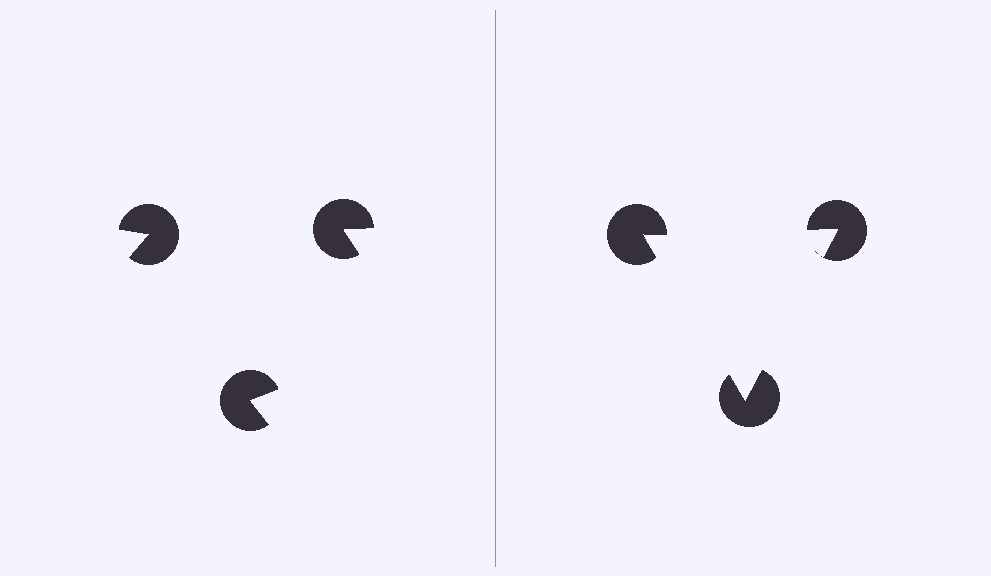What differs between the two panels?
The pac-man discs are positioned identically on both sides; only the wedge orientations differ. On the right they align to a triangle; on the left they are misaligned.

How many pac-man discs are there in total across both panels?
6 — 3 on each side.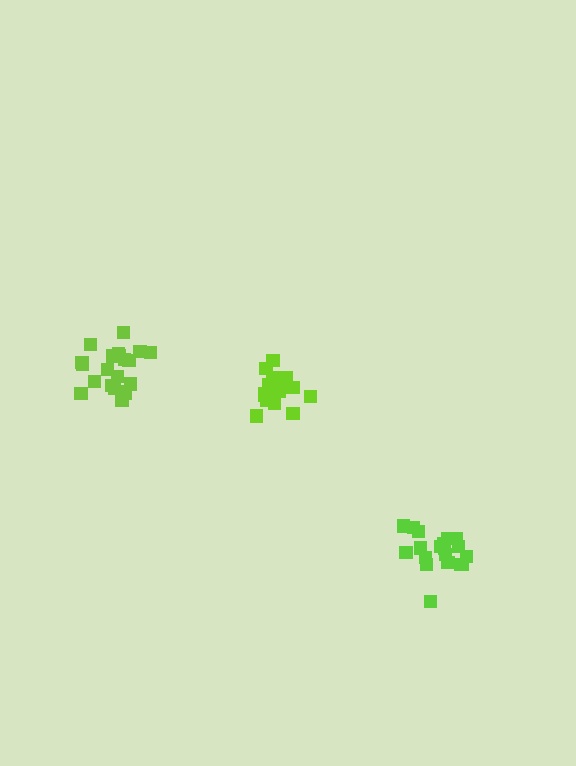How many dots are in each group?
Group 1: 19 dots, Group 2: 21 dots, Group 3: 18 dots (58 total).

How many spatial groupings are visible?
There are 3 spatial groupings.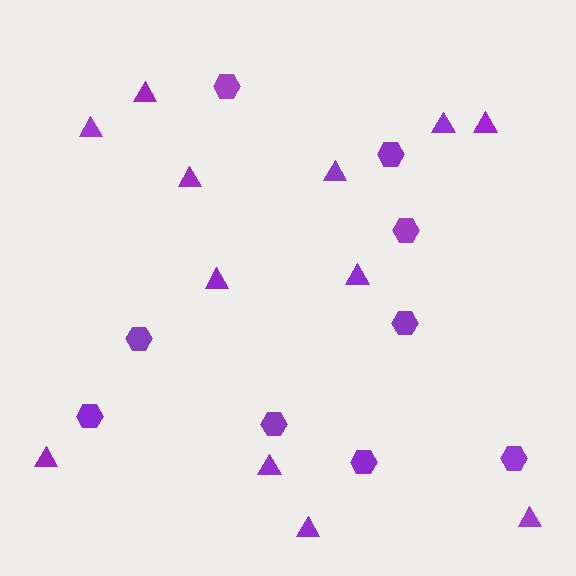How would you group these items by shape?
There are 2 groups: one group of hexagons (9) and one group of triangles (12).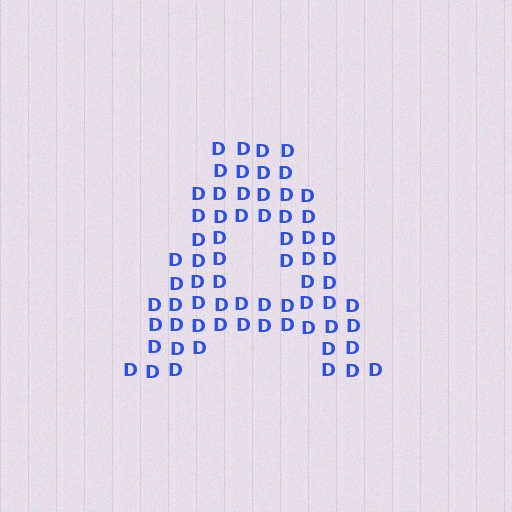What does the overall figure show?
The overall figure shows the letter A.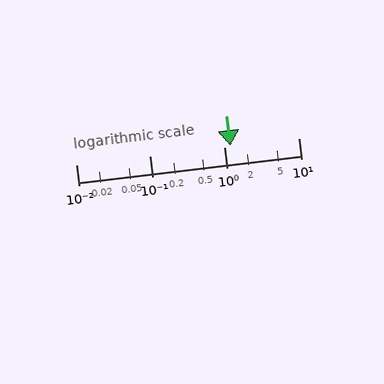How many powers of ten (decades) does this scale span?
The scale spans 3 decades, from 0.01 to 10.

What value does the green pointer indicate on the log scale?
The pointer indicates approximately 1.2.